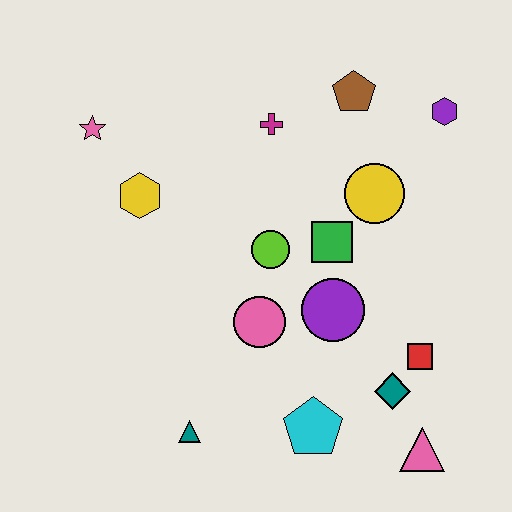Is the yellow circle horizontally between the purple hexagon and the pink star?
Yes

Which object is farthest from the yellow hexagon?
The pink triangle is farthest from the yellow hexagon.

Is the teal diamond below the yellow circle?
Yes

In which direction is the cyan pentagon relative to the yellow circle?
The cyan pentagon is below the yellow circle.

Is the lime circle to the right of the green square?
No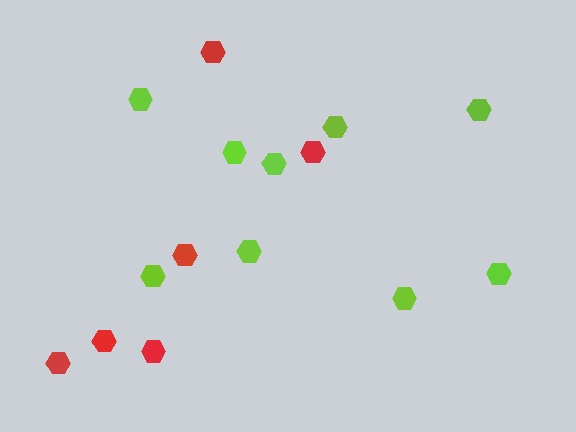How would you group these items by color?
There are 2 groups: one group of red hexagons (6) and one group of lime hexagons (9).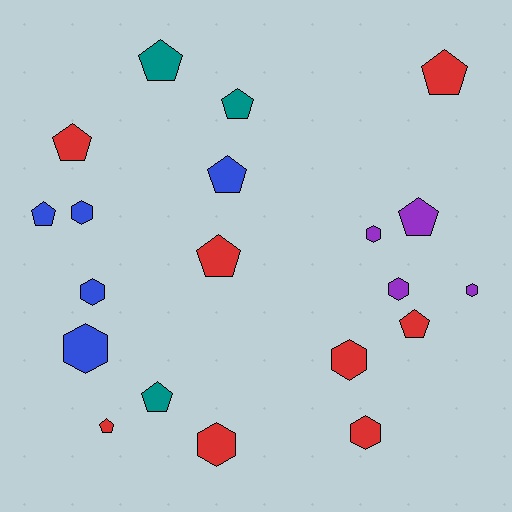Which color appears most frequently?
Red, with 8 objects.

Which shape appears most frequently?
Pentagon, with 11 objects.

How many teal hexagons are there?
There are no teal hexagons.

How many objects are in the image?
There are 20 objects.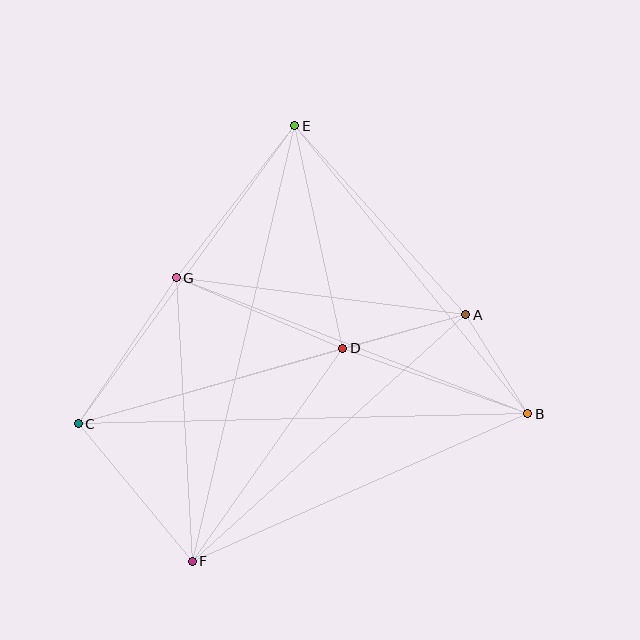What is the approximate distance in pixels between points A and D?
The distance between A and D is approximately 128 pixels.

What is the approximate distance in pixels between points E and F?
The distance between E and F is approximately 448 pixels.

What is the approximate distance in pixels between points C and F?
The distance between C and F is approximately 178 pixels.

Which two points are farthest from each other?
Points B and C are farthest from each other.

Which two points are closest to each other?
Points A and B are closest to each other.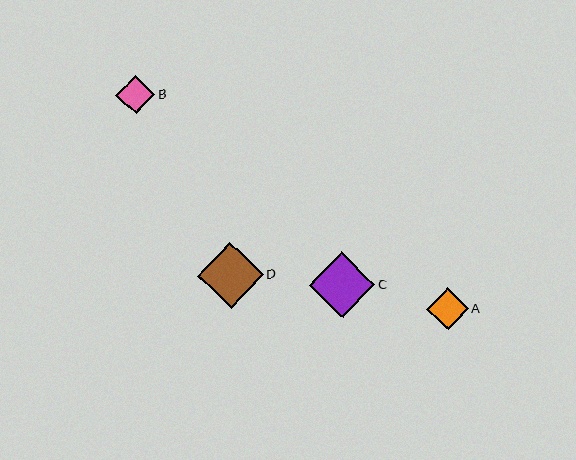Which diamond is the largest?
Diamond D is the largest with a size of approximately 66 pixels.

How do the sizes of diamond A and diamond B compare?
Diamond A and diamond B are approximately the same size.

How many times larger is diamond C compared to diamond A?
Diamond C is approximately 1.6 times the size of diamond A.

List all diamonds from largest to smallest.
From largest to smallest: D, C, A, B.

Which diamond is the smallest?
Diamond B is the smallest with a size of approximately 39 pixels.